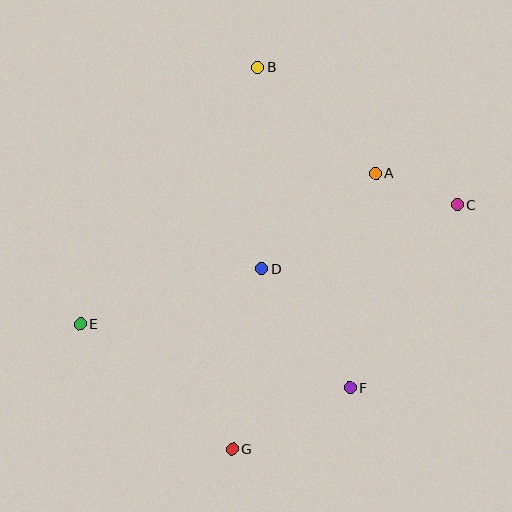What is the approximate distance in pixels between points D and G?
The distance between D and G is approximately 183 pixels.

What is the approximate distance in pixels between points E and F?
The distance between E and F is approximately 277 pixels.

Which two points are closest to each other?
Points A and C are closest to each other.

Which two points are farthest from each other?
Points C and E are farthest from each other.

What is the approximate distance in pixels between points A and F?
The distance between A and F is approximately 216 pixels.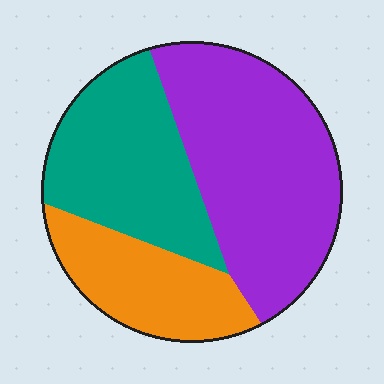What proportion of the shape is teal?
Teal covers about 30% of the shape.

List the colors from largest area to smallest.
From largest to smallest: purple, teal, orange.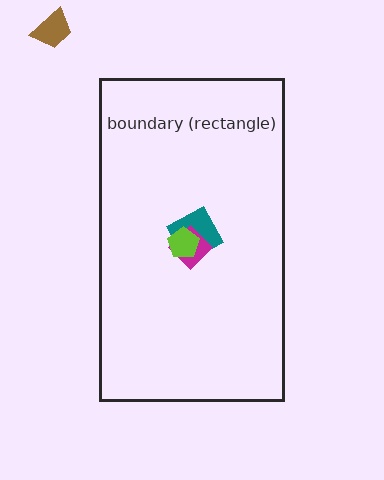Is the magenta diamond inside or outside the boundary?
Inside.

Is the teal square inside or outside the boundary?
Inside.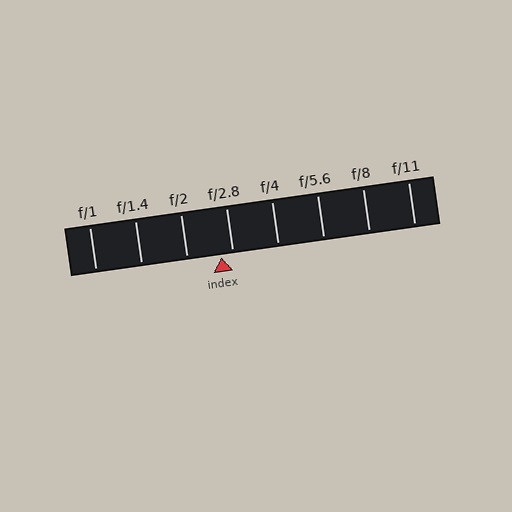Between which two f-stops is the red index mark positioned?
The index mark is between f/2 and f/2.8.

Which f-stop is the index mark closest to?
The index mark is closest to f/2.8.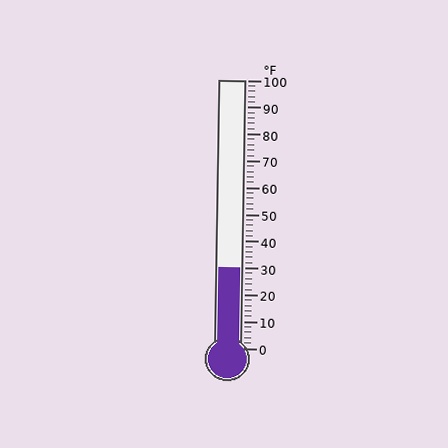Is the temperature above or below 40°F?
The temperature is below 40°F.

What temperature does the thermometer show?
The thermometer shows approximately 30°F.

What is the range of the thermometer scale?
The thermometer scale ranges from 0°F to 100°F.